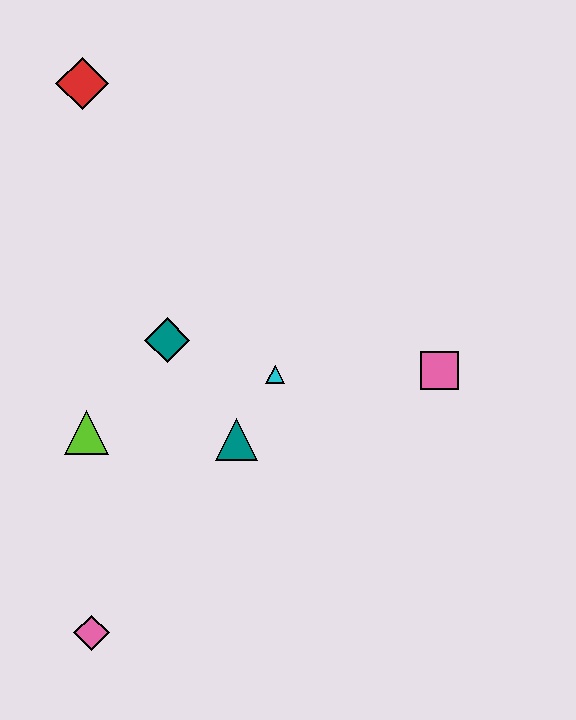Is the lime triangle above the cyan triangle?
No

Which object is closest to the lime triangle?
The teal diamond is closest to the lime triangle.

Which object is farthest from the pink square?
The red diamond is farthest from the pink square.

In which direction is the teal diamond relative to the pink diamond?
The teal diamond is above the pink diamond.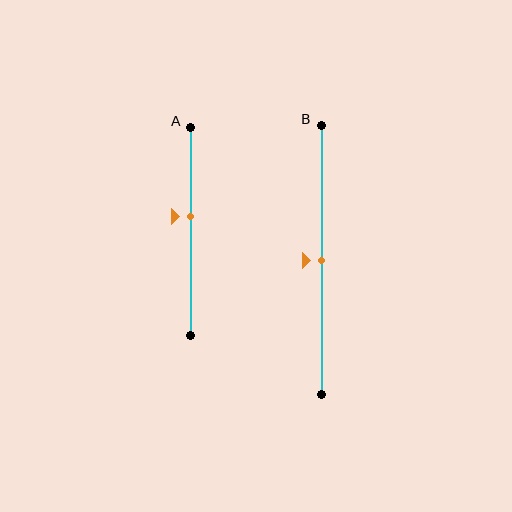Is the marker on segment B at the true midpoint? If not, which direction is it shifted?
Yes, the marker on segment B is at the true midpoint.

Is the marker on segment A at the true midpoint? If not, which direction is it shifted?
No, the marker on segment A is shifted upward by about 7% of the segment length.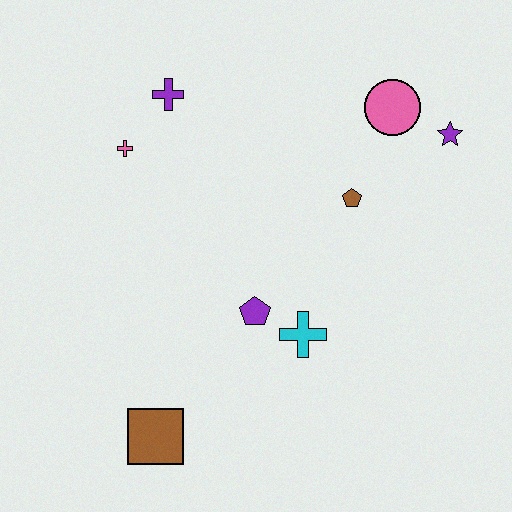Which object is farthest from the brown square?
The purple star is farthest from the brown square.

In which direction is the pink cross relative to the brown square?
The pink cross is above the brown square.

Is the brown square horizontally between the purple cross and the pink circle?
No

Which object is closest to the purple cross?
The pink cross is closest to the purple cross.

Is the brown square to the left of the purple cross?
Yes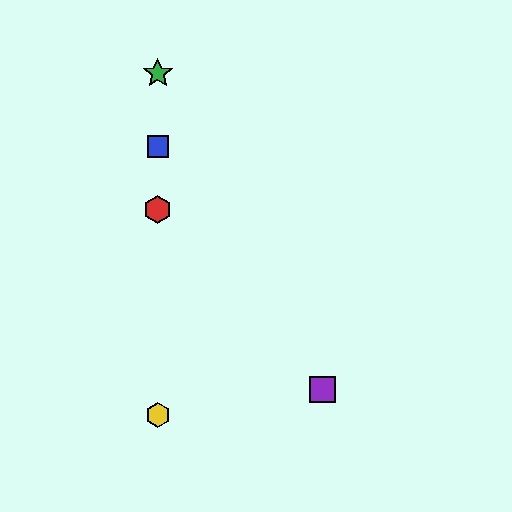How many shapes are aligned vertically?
4 shapes (the red hexagon, the blue square, the green star, the yellow hexagon) are aligned vertically.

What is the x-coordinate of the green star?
The green star is at x≈158.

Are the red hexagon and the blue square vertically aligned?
Yes, both are at x≈158.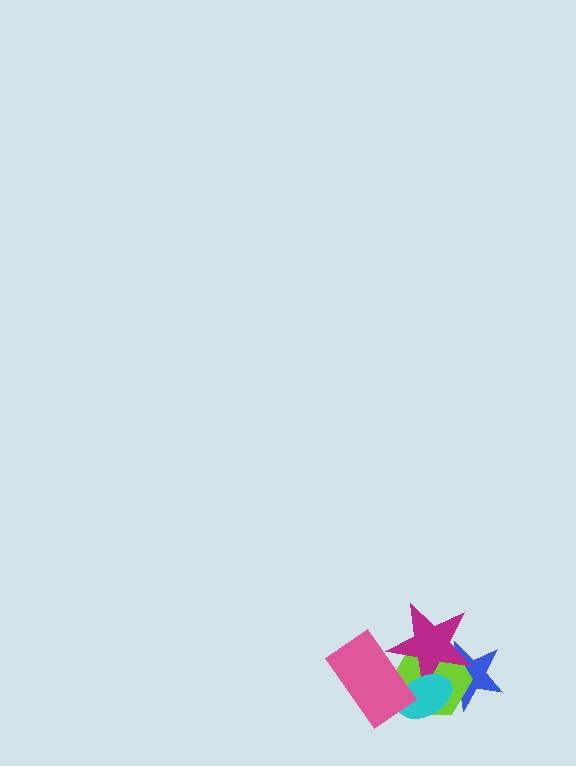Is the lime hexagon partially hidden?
Yes, it is partially covered by another shape.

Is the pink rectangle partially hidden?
No, no other shape covers it.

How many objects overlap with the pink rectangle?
3 objects overlap with the pink rectangle.